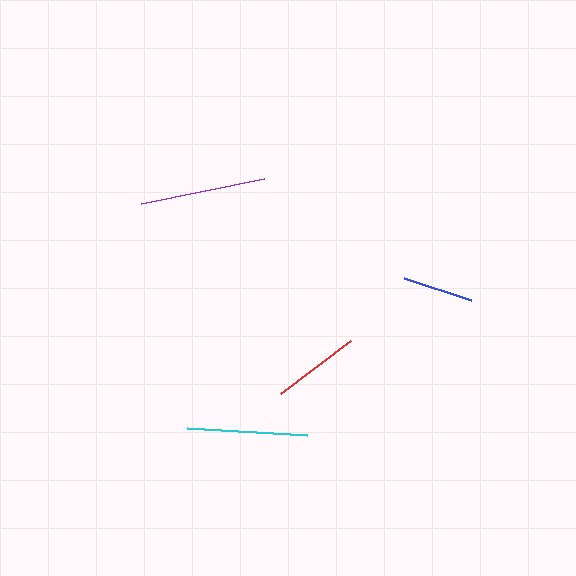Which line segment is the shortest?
The blue line is the shortest at approximately 71 pixels.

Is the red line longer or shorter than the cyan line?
The cyan line is longer than the red line.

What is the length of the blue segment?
The blue segment is approximately 71 pixels long.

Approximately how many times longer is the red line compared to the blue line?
The red line is approximately 1.2 times the length of the blue line.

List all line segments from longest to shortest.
From longest to shortest: purple, cyan, red, blue.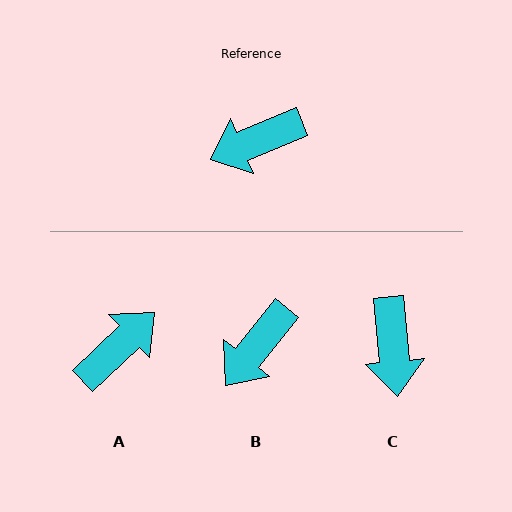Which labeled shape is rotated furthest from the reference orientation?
A, about 159 degrees away.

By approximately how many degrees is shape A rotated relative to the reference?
Approximately 159 degrees clockwise.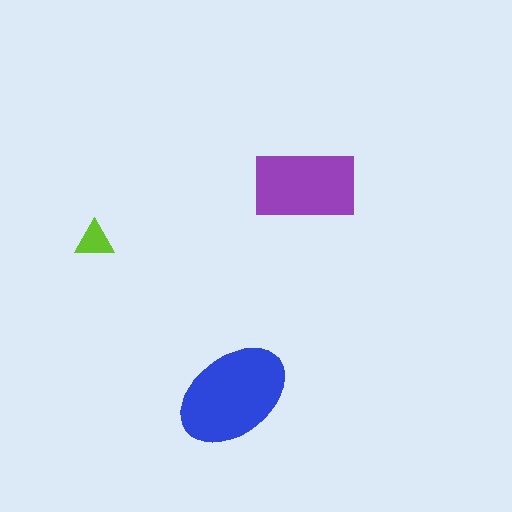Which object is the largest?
The blue ellipse.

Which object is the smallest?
The lime triangle.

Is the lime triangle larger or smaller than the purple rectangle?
Smaller.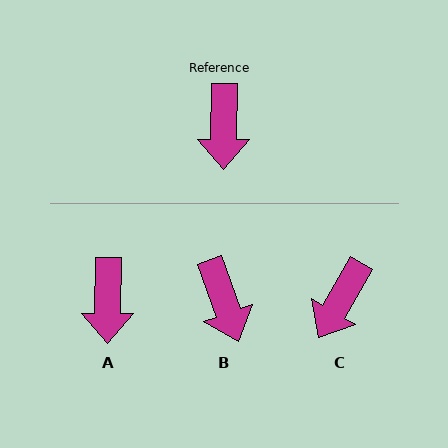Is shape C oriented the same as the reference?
No, it is off by about 29 degrees.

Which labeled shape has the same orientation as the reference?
A.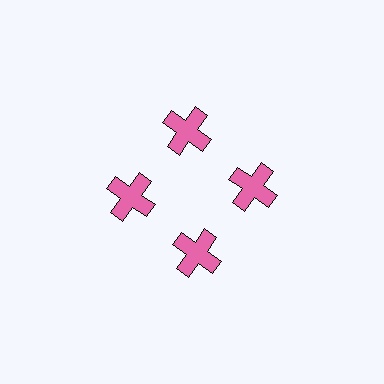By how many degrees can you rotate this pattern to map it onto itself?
The pattern maps onto itself every 90 degrees of rotation.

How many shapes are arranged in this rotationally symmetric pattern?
There are 4 shapes, arranged in 4 groups of 1.